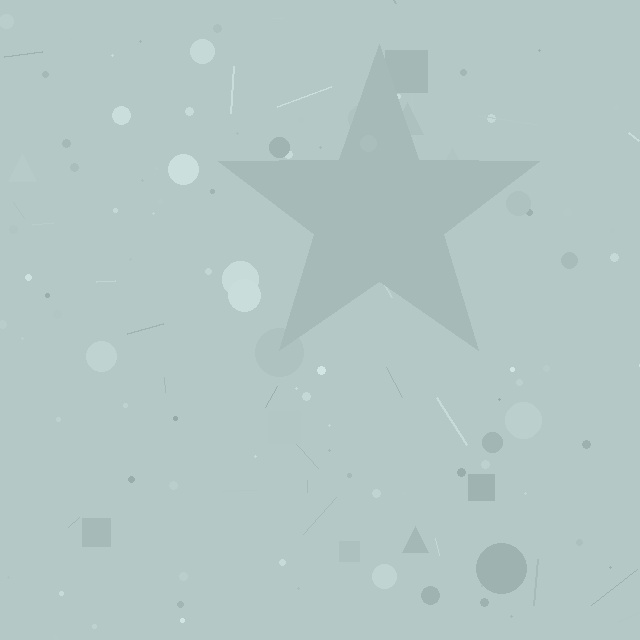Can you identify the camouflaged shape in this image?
The camouflaged shape is a star.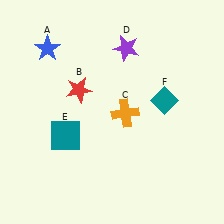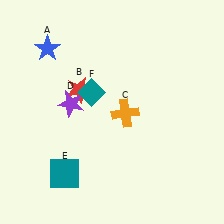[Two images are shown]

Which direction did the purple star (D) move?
The purple star (D) moved down.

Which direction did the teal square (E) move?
The teal square (E) moved down.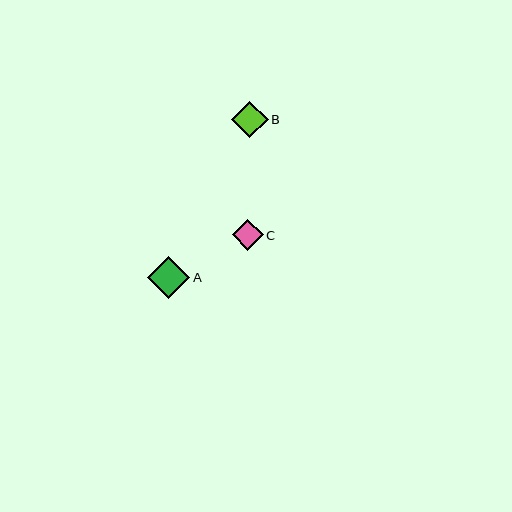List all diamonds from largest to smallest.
From largest to smallest: A, B, C.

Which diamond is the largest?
Diamond A is the largest with a size of approximately 42 pixels.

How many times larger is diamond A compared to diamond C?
Diamond A is approximately 1.3 times the size of diamond C.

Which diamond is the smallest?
Diamond C is the smallest with a size of approximately 31 pixels.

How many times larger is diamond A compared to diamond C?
Diamond A is approximately 1.3 times the size of diamond C.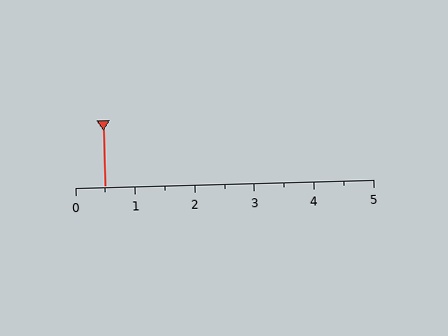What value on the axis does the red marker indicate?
The marker indicates approximately 0.5.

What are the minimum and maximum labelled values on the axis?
The axis runs from 0 to 5.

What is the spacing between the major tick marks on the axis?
The major ticks are spaced 1 apart.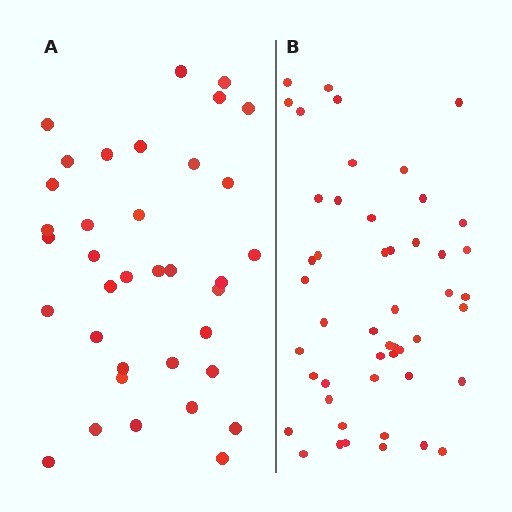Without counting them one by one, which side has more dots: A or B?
Region B (the right region) has more dots.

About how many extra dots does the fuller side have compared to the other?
Region B has approximately 15 more dots than region A.